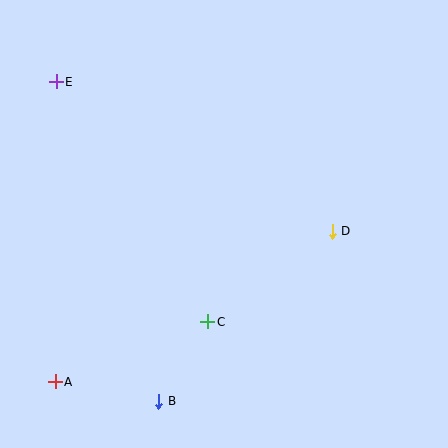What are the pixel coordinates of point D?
Point D is at (332, 231).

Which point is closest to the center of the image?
Point C at (208, 322) is closest to the center.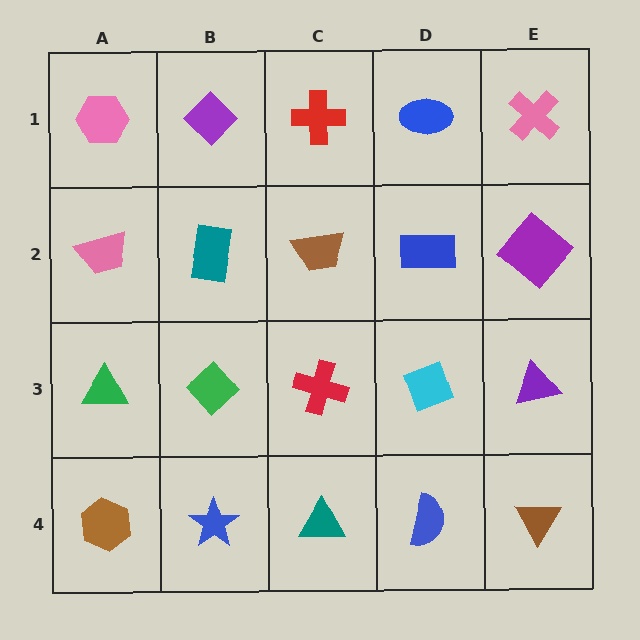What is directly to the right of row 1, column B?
A red cross.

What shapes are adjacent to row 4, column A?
A green triangle (row 3, column A), a blue star (row 4, column B).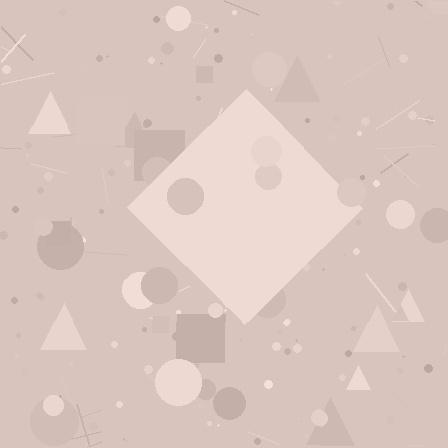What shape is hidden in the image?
A diamond is hidden in the image.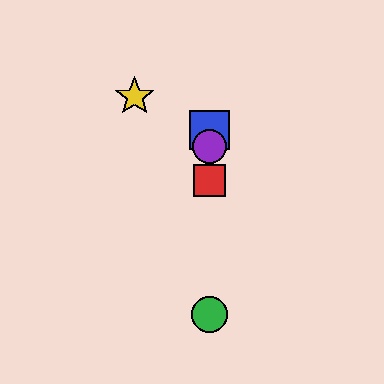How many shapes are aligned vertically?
4 shapes (the red square, the blue square, the green circle, the purple circle) are aligned vertically.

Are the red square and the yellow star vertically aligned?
No, the red square is at x≈210 and the yellow star is at x≈135.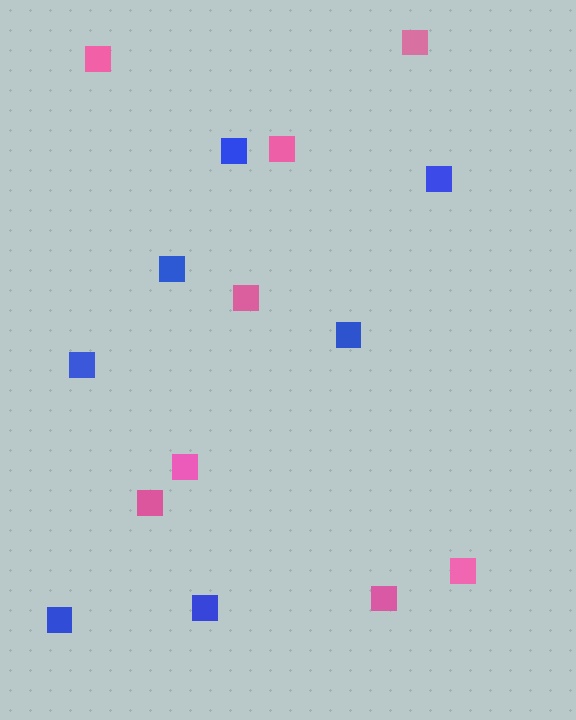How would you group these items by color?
There are 2 groups: one group of pink squares (8) and one group of blue squares (7).